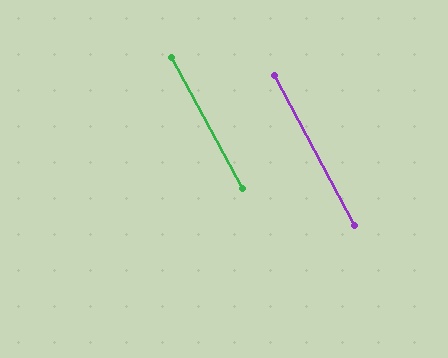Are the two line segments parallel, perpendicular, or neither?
Parallel — their directions differ by only 0.4°.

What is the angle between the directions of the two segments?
Approximately 0 degrees.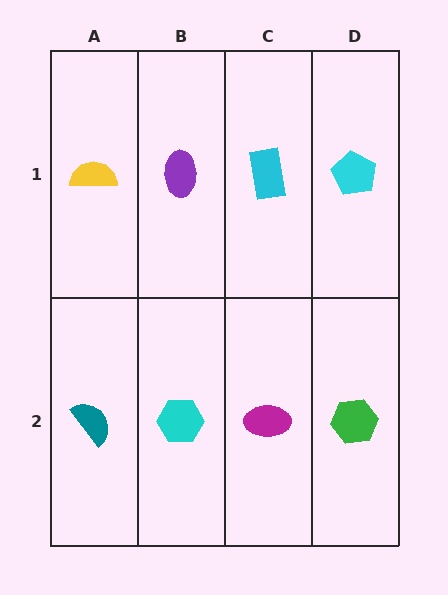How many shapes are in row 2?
4 shapes.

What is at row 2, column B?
A cyan hexagon.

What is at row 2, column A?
A teal semicircle.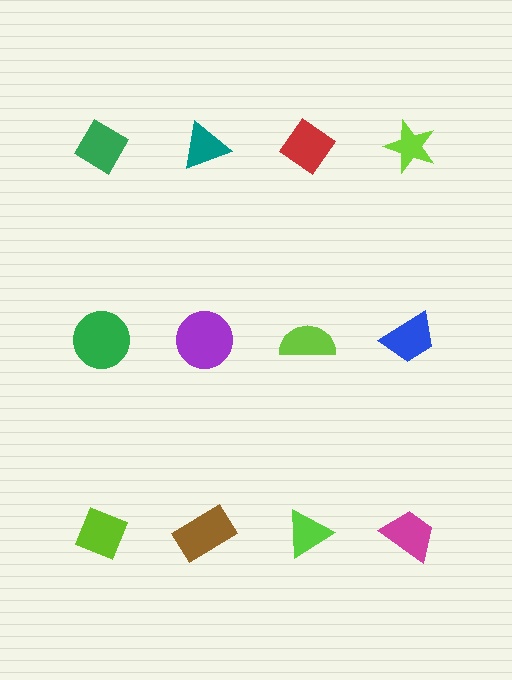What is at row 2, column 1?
A green circle.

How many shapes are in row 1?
4 shapes.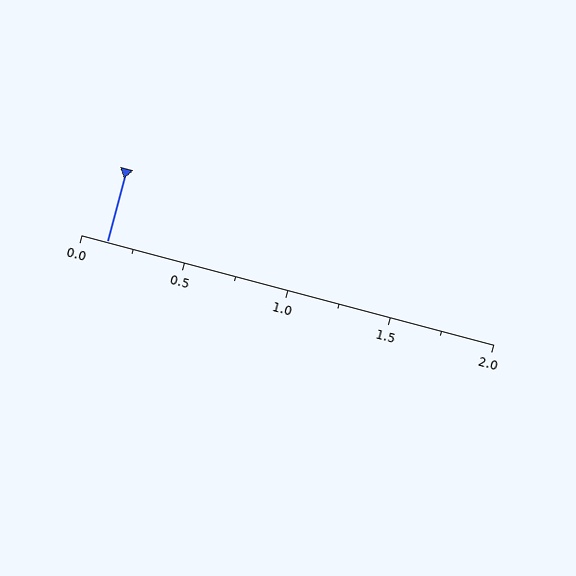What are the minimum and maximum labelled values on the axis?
The axis runs from 0.0 to 2.0.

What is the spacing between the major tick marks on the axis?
The major ticks are spaced 0.5 apart.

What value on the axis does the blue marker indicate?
The marker indicates approximately 0.12.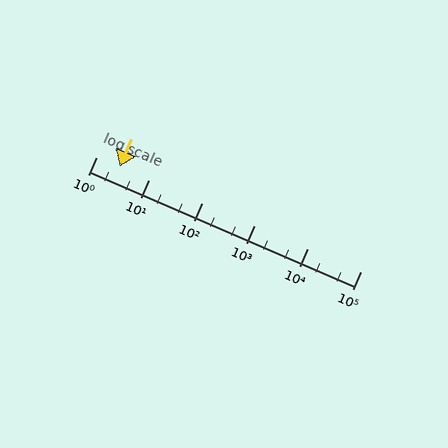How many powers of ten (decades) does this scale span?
The scale spans 5 decades, from 1 to 100000.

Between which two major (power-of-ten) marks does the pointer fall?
The pointer is between 1 and 10.